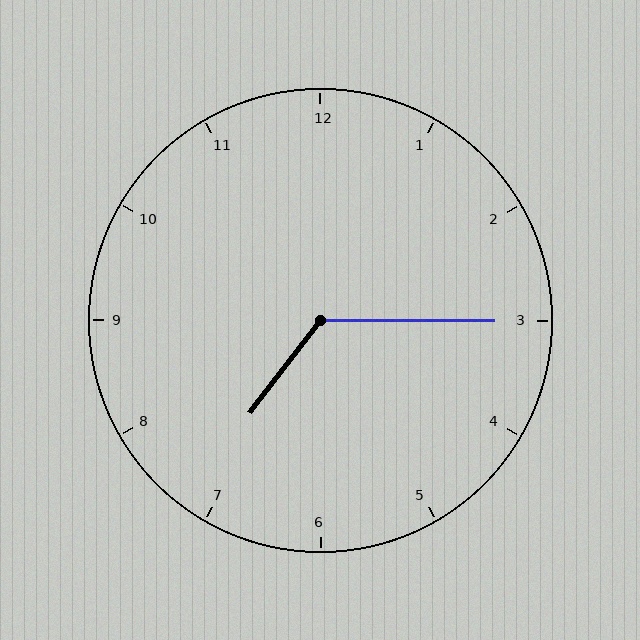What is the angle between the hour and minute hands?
Approximately 128 degrees.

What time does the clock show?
7:15.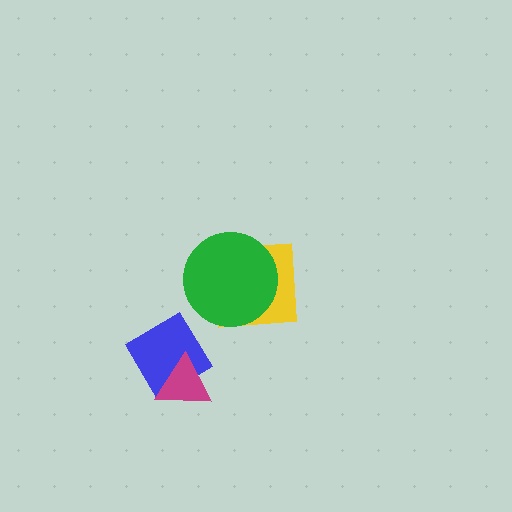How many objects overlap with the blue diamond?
1 object overlaps with the blue diamond.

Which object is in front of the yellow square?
The green circle is in front of the yellow square.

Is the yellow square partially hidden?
Yes, it is partially covered by another shape.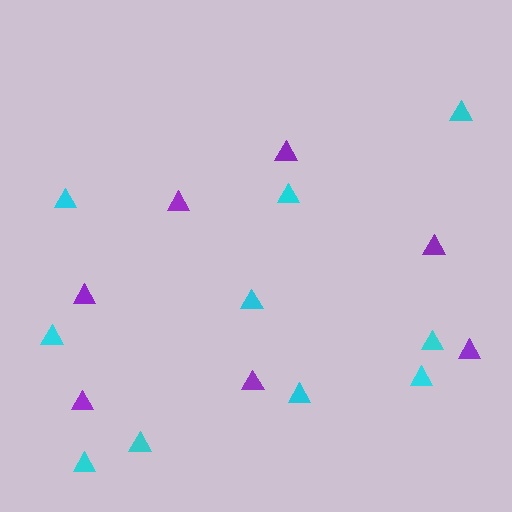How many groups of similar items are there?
There are 2 groups: one group of purple triangles (7) and one group of cyan triangles (10).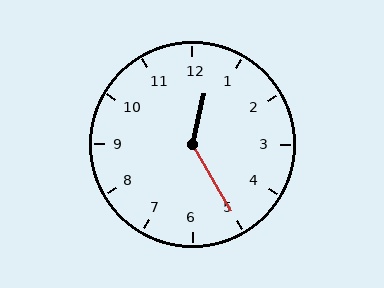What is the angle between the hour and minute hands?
Approximately 138 degrees.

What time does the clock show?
12:25.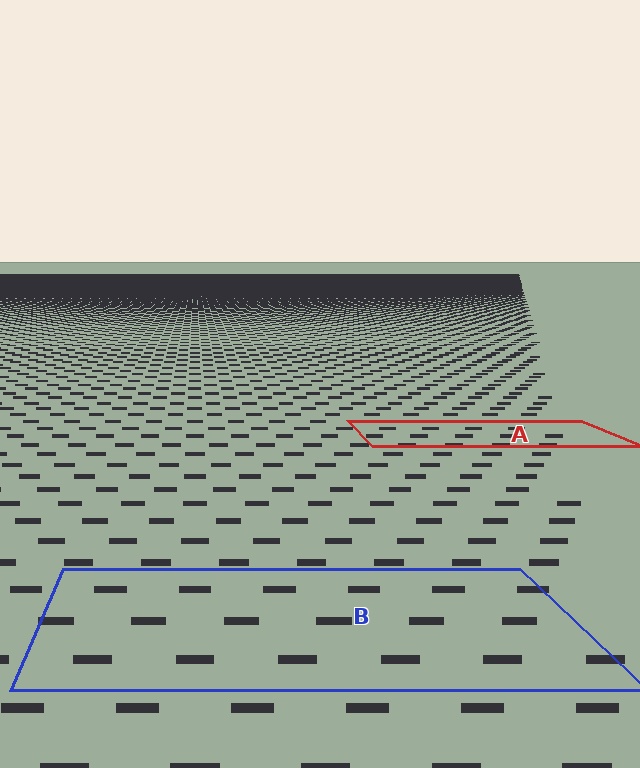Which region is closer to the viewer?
Region B is closer. The texture elements there are larger and more spread out.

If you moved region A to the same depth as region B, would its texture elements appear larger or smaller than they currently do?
They would appear larger. At a closer depth, the same texture elements are projected at a bigger on-screen size.